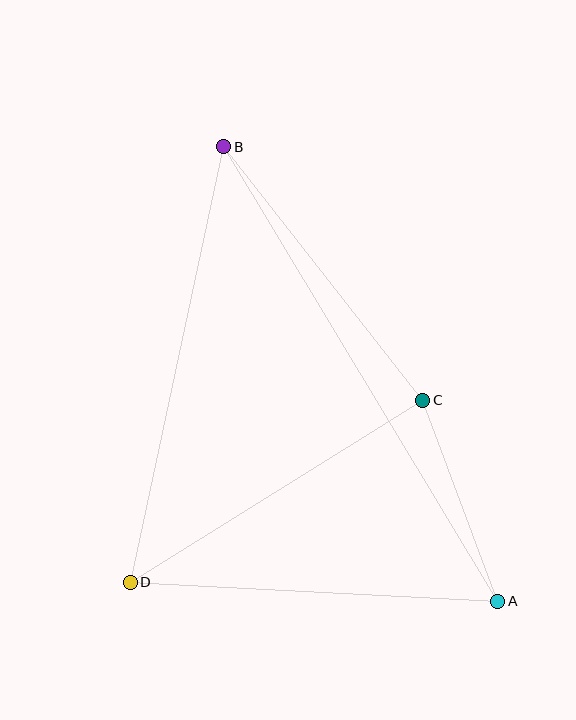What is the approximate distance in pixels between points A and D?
The distance between A and D is approximately 368 pixels.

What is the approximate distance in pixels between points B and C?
The distance between B and C is approximately 323 pixels.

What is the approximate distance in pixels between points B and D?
The distance between B and D is approximately 446 pixels.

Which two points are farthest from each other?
Points A and B are farthest from each other.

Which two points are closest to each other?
Points A and C are closest to each other.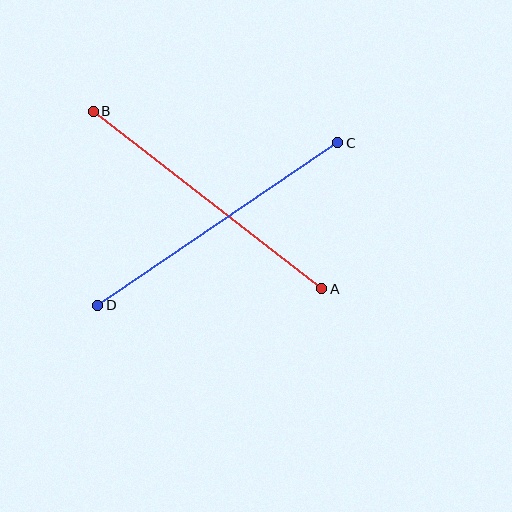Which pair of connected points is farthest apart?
Points C and D are farthest apart.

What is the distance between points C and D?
The distance is approximately 290 pixels.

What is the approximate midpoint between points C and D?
The midpoint is at approximately (218, 224) pixels.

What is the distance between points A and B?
The distance is approximately 289 pixels.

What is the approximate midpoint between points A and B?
The midpoint is at approximately (207, 200) pixels.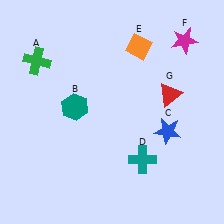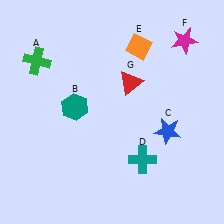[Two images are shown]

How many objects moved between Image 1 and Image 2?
1 object moved between the two images.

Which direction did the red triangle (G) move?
The red triangle (G) moved left.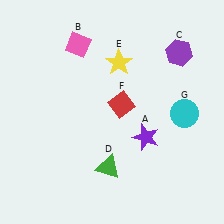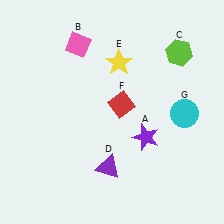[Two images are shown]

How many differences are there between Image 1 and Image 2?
There are 2 differences between the two images.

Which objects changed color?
C changed from purple to lime. D changed from green to purple.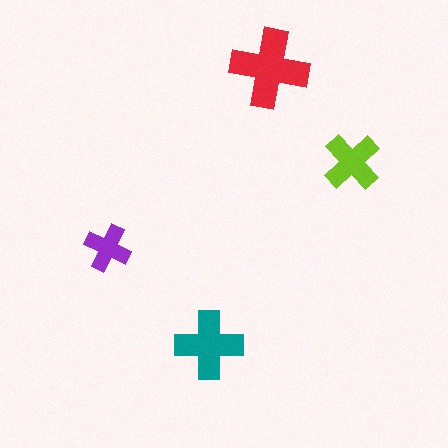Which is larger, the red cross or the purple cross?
The red one.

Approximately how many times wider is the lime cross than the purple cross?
About 1.5 times wider.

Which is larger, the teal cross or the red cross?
The red one.